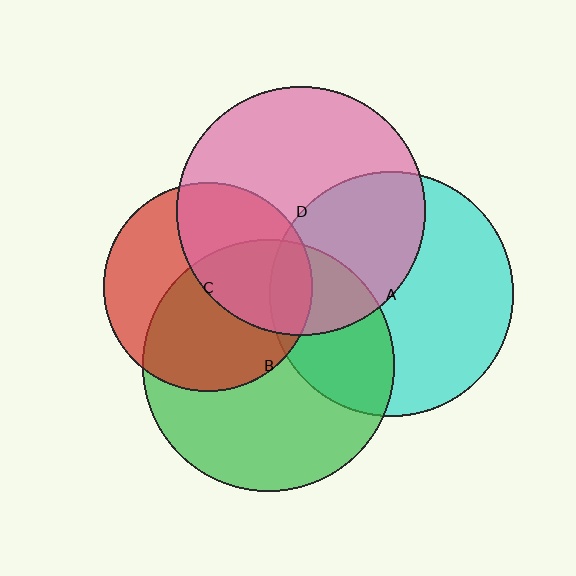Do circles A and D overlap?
Yes.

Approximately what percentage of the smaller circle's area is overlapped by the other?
Approximately 40%.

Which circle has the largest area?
Circle B (green).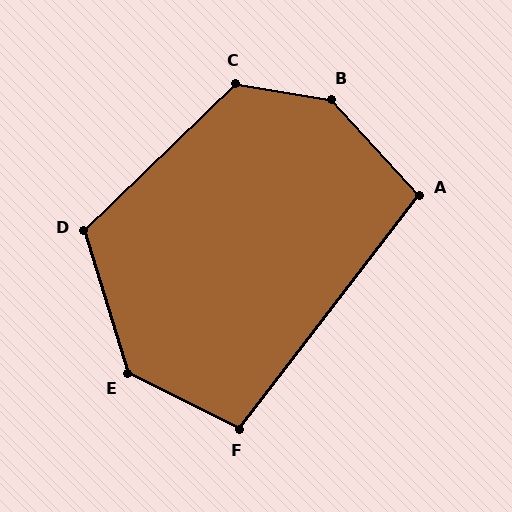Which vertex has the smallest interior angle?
A, at approximately 100 degrees.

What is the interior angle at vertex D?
Approximately 117 degrees (obtuse).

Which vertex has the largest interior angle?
B, at approximately 142 degrees.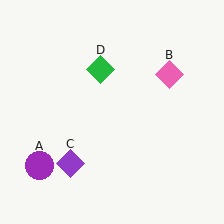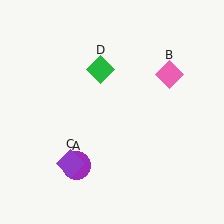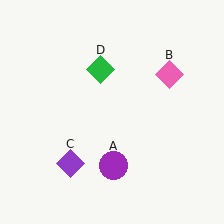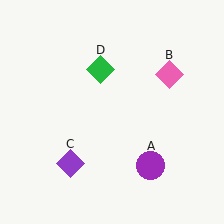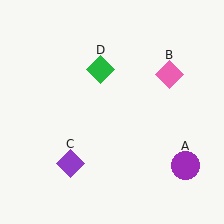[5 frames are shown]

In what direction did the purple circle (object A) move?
The purple circle (object A) moved right.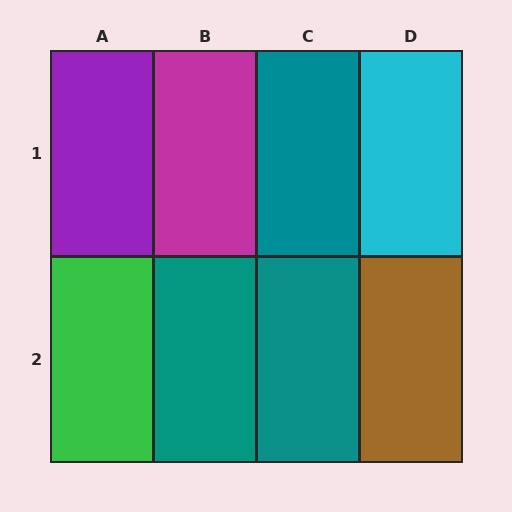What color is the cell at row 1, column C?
Teal.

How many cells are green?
1 cell is green.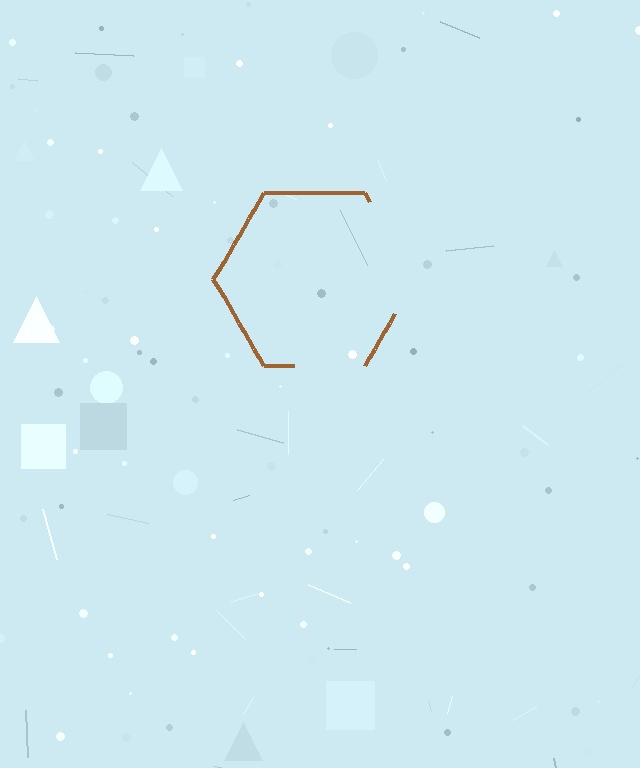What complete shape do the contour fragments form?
The contour fragments form a hexagon.